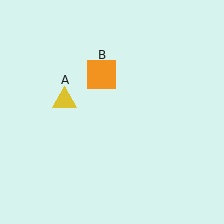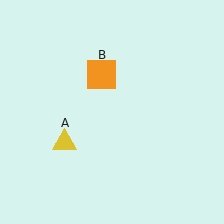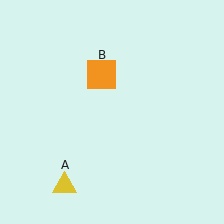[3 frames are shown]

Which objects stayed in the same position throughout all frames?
Orange square (object B) remained stationary.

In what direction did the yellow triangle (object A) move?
The yellow triangle (object A) moved down.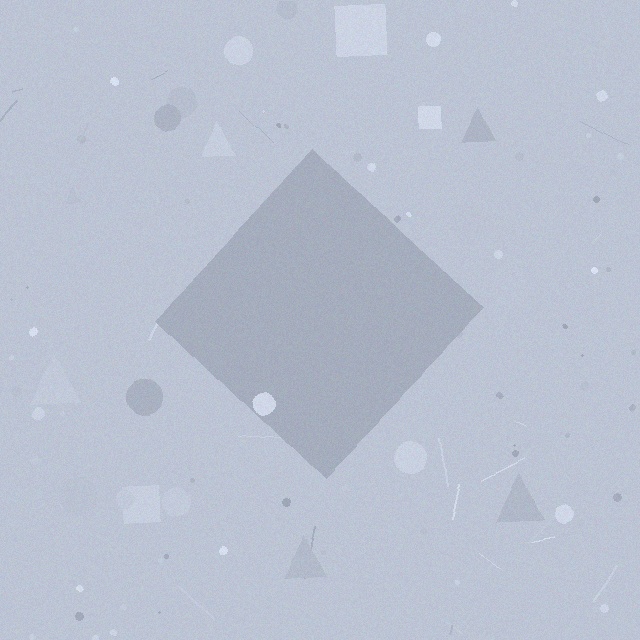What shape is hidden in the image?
A diamond is hidden in the image.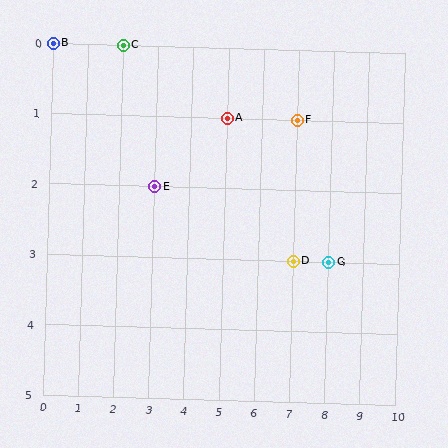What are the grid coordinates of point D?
Point D is at grid coordinates (7, 3).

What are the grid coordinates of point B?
Point B is at grid coordinates (0, 0).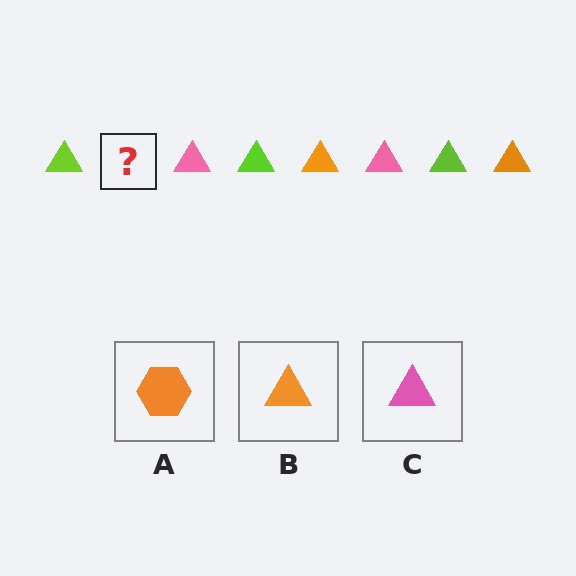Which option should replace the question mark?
Option B.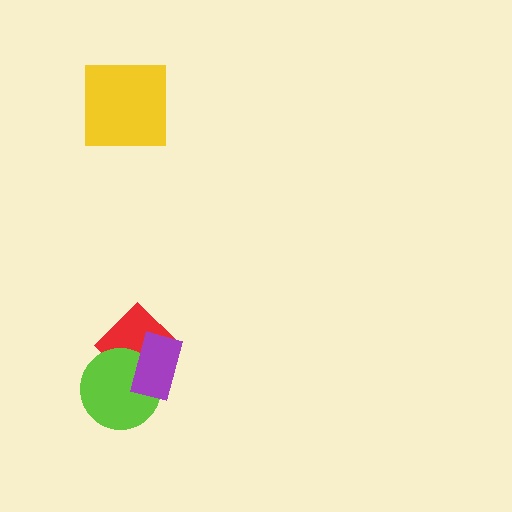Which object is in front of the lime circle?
The purple rectangle is in front of the lime circle.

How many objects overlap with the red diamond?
2 objects overlap with the red diamond.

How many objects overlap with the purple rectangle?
2 objects overlap with the purple rectangle.